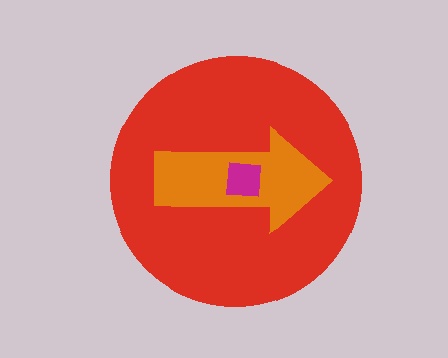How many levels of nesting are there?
3.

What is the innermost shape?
The magenta square.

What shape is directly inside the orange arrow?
The magenta square.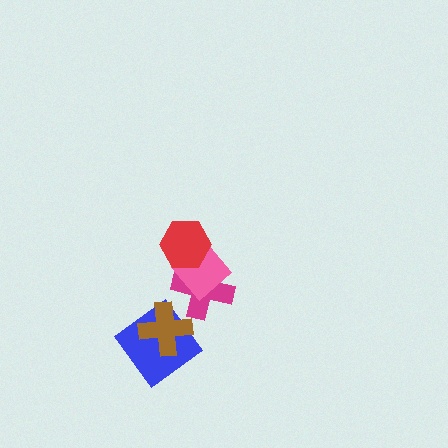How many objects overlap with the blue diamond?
1 object overlaps with the blue diamond.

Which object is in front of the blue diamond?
The brown cross is in front of the blue diamond.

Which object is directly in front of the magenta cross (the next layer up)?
The pink diamond is directly in front of the magenta cross.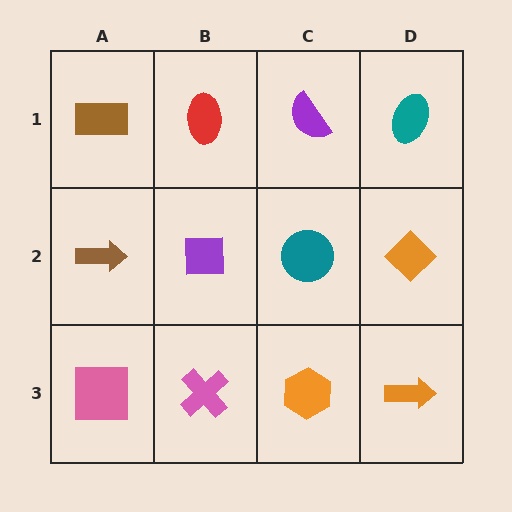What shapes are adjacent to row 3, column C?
A teal circle (row 2, column C), a pink cross (row 3, column B), an orange arrow (row 3, column D).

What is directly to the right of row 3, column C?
An orange arrow.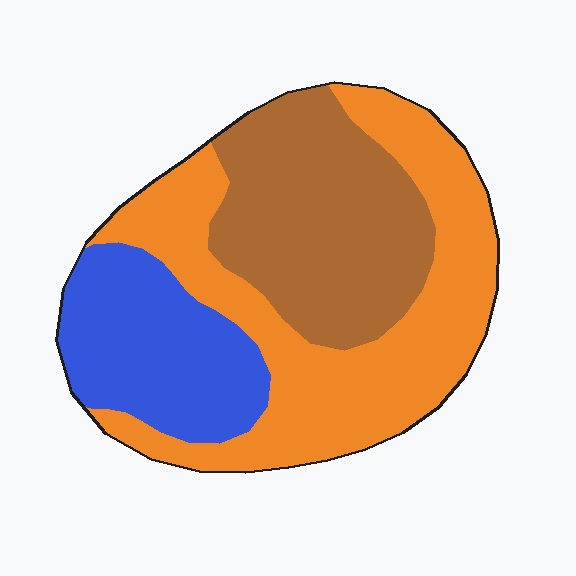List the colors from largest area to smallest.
From largest to smallest: orange, brown, blue.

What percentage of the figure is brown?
Brown takes up about one third (1/3) of the figure.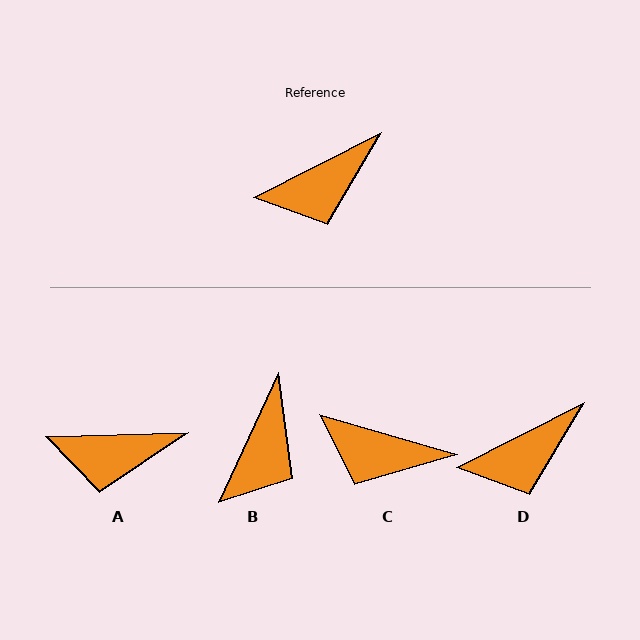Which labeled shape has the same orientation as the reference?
D.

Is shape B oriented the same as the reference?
No, it is off by about 38 degrees.